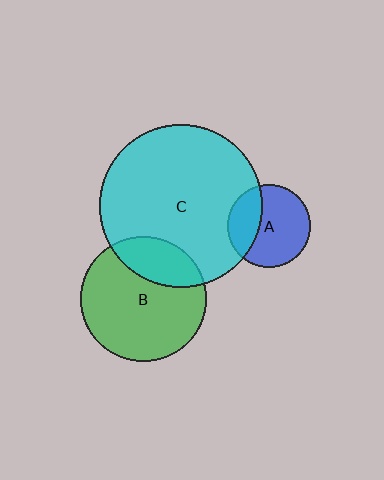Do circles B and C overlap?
Yes.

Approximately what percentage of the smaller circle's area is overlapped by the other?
Approximately 25%.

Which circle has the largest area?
Circle C (cyan).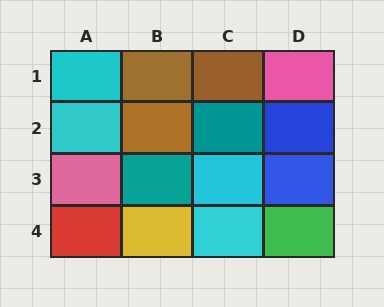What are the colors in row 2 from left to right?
Cyan, brown, teal, blue.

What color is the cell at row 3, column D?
Blue.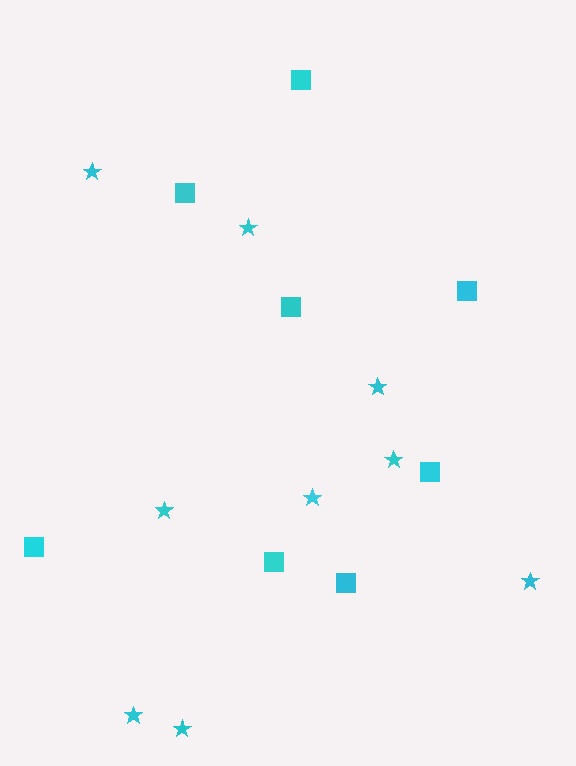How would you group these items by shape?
There are 2 groups: one group of stars (9) and one group of squares (8).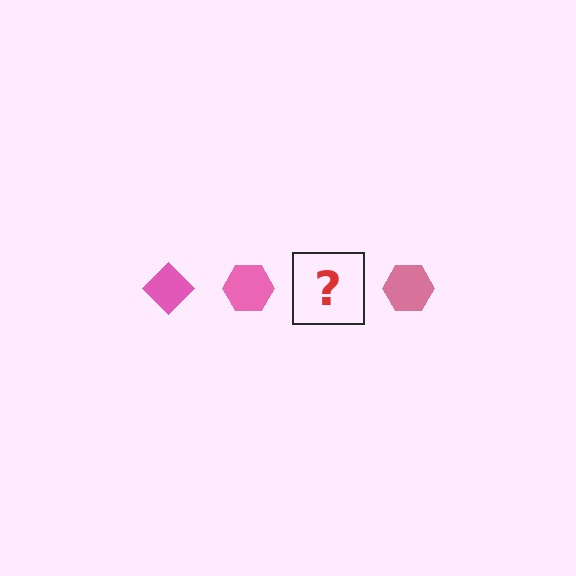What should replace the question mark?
The question mark should be replaced with a pink diamond.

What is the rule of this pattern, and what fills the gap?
The rule is that the pattern cycles through diamond, hexagon shapes in pink. The gap should be filled with a pink diamond.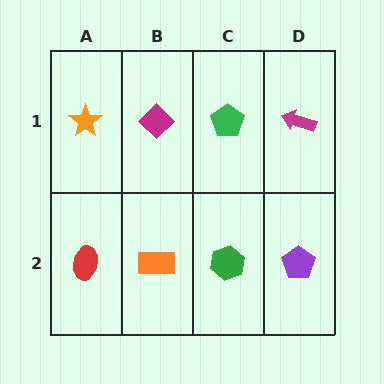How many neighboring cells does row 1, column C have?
3.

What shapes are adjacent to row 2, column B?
A magenta diamond (row 1, column B), a red ellipse (row 2, column A), a green hexagon (row 2, column C).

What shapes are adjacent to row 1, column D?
A purple pentagon (row 2, column D), a green pentagon (row 1, column C).